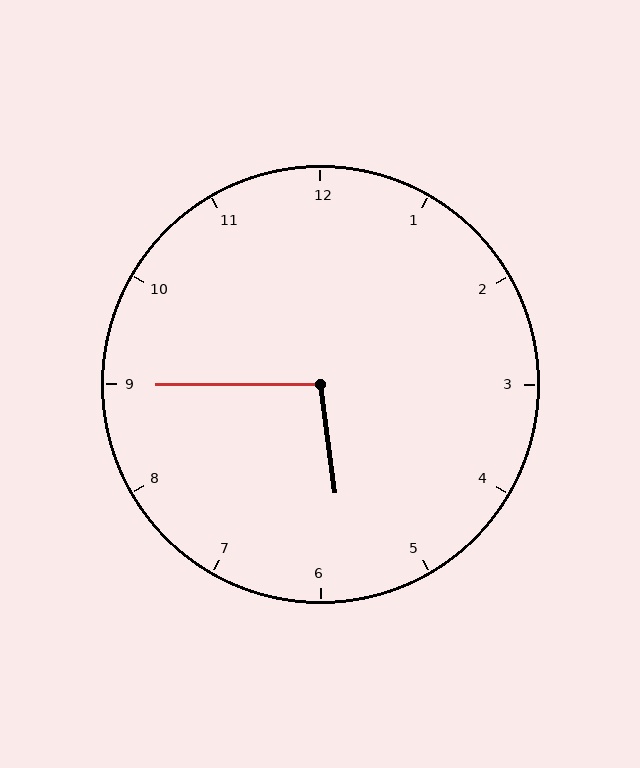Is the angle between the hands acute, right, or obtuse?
It is obtuse.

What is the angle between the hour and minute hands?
Approximately 98 degrees.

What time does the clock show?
5:45.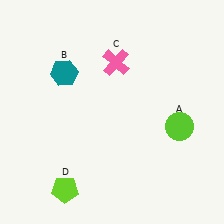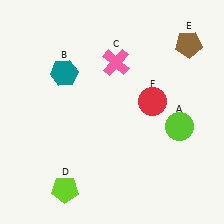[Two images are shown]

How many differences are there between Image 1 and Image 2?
There are 2 differences between the two images.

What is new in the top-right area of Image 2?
A red circle (F) was added in the top-right area of Image 2.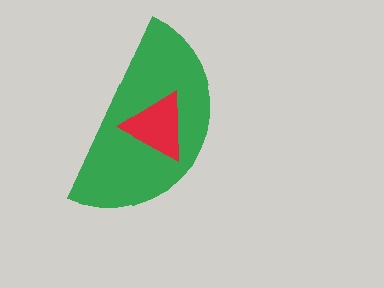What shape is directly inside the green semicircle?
The red triangle.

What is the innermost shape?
The red triangle.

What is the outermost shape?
The green semicircle.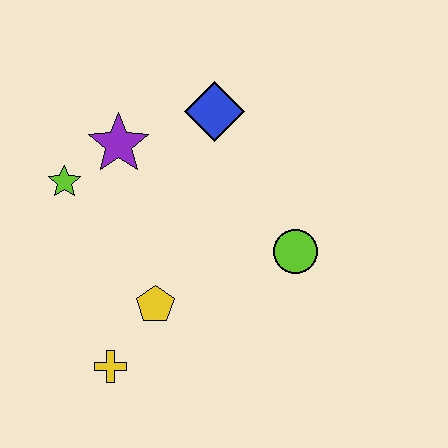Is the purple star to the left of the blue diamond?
Yes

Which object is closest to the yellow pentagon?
The yellow cross is closest to the yellow pentagon.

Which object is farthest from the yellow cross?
The blue diamond is farthest from the yellow cross.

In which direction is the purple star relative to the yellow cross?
The purple star is above the yellow cross.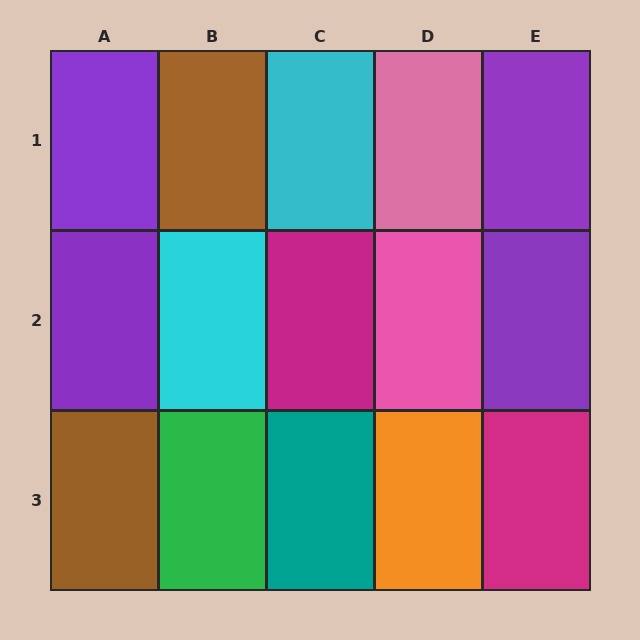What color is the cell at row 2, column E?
Purple.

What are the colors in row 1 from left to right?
Purple, brown, cyan, pink, purple.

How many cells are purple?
4 cells are purple.